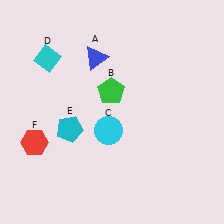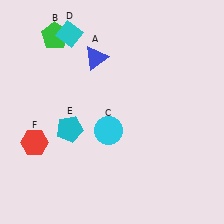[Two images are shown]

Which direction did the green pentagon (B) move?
The green pentagon (B) moved left.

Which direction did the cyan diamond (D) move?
The cyan diamond (D) moved up.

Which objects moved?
The objects that moved are: the green pentagon (B), the cyan diamond (D).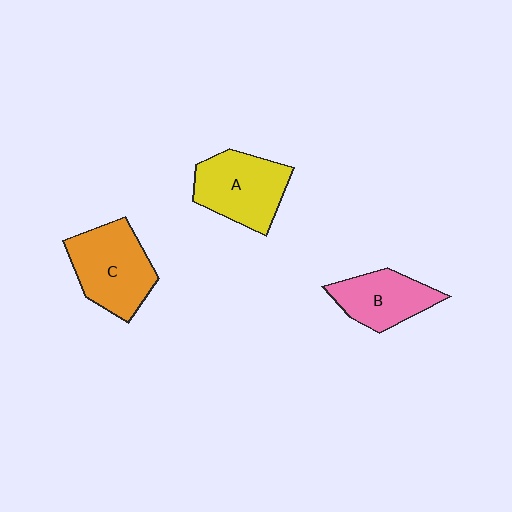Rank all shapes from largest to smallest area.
From largest to smallest: C (orange), A (yellow), B (pink).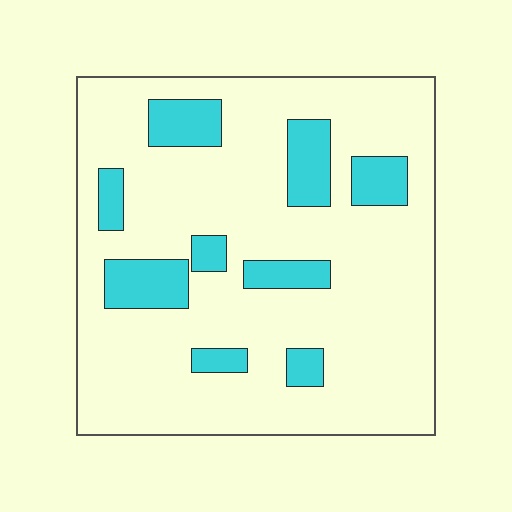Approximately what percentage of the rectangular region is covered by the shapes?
Approximately 20%.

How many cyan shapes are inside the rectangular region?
9.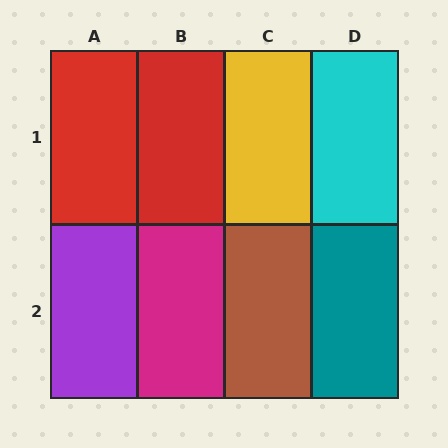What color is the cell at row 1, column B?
Red.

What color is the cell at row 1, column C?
Yellow.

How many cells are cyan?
1 cell is cyan.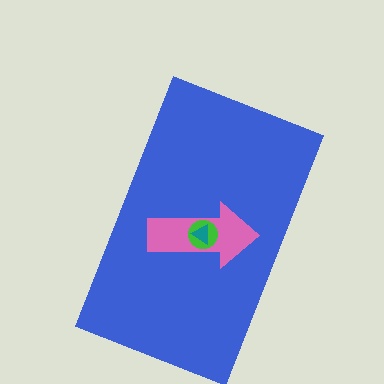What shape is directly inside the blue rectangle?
The pink arrow.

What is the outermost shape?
The blue rectangle.